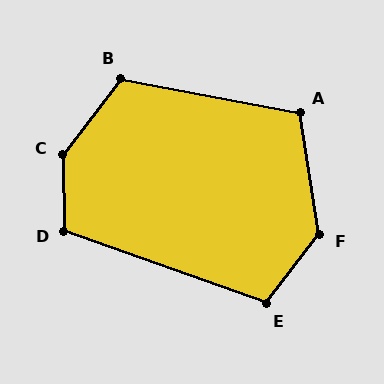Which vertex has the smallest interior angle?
E, at approximately 108 degrees.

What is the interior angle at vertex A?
Approximately 110 degrees (obtuse).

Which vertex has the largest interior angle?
C, at approximately 143 degrees.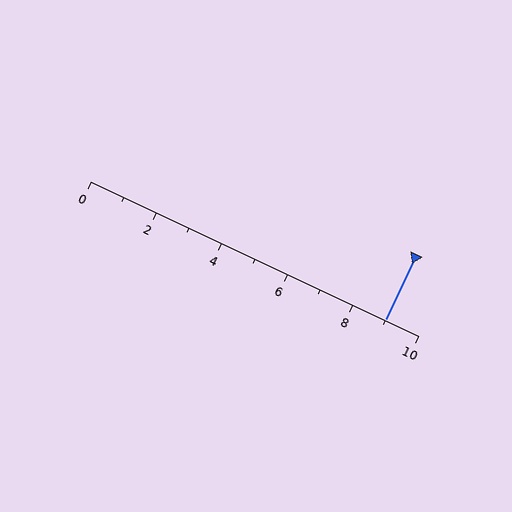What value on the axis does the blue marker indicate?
The marker indicates approximately 9.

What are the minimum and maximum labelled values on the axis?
The axis runs from 0 to 10.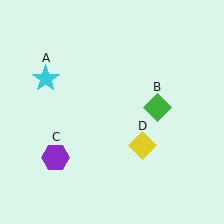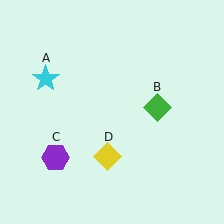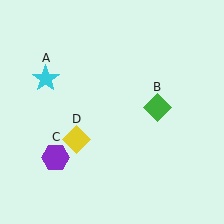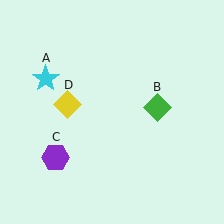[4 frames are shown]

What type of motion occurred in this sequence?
The yellow diamond (object D) rotated clockwise around the center of the scene.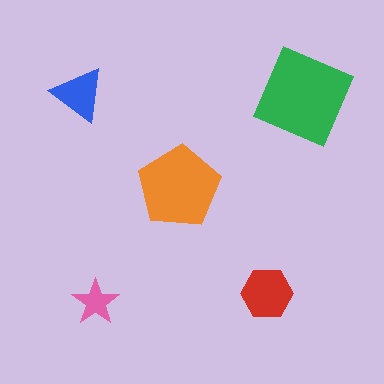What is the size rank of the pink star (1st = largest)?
5th.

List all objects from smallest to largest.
The pink star, the blue triangle, the red hexagon, the orange pentagon, the green diamond.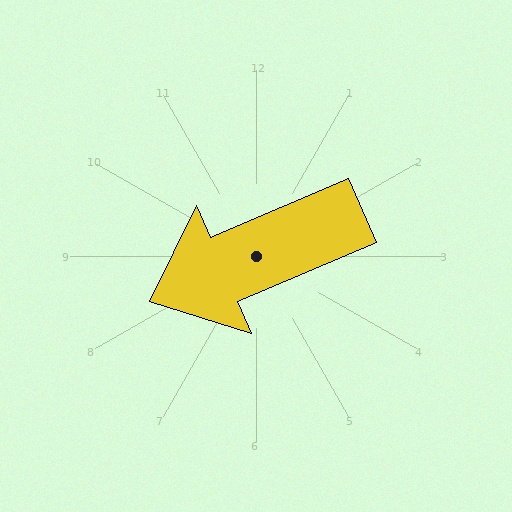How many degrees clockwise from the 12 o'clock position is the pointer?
Approximately 247 degrees.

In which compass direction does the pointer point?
Southwest.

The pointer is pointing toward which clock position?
Roughly 8 o'clock.